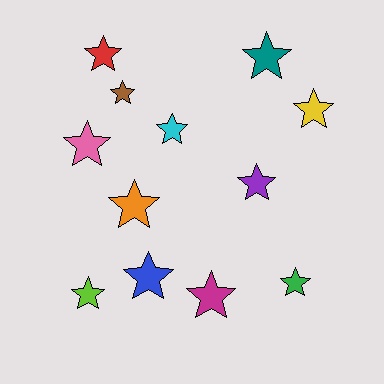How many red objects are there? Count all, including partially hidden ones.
There is 1 red object.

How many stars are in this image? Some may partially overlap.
There are 12 stars.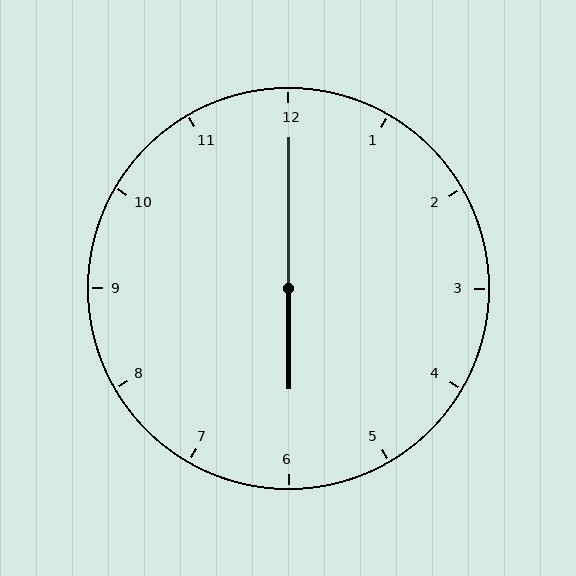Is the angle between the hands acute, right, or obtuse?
It is obtuse.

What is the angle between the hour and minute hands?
Approximately 180 degrees.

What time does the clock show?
6:00.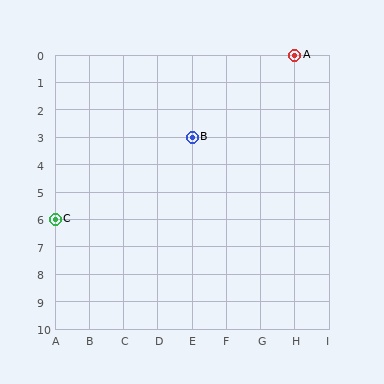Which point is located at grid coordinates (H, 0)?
Point A is at (H, 0).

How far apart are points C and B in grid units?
Points C and B are 4 columns and 3 rows apart (about 5.0 grid units diagonally).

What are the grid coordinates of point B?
Point B is at grid coordinates (E, 3).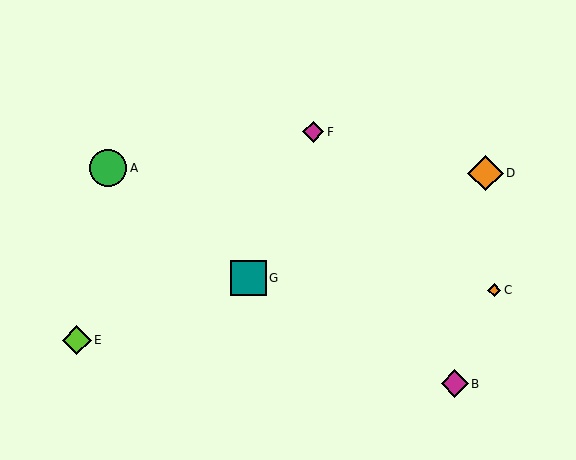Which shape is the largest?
The green circle (labeled A) is the largest.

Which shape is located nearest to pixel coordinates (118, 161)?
The green circle (labeled A) at (108, 168) is nearest to that location.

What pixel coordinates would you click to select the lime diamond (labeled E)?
Click at (77, 340) to select the lime diamond E.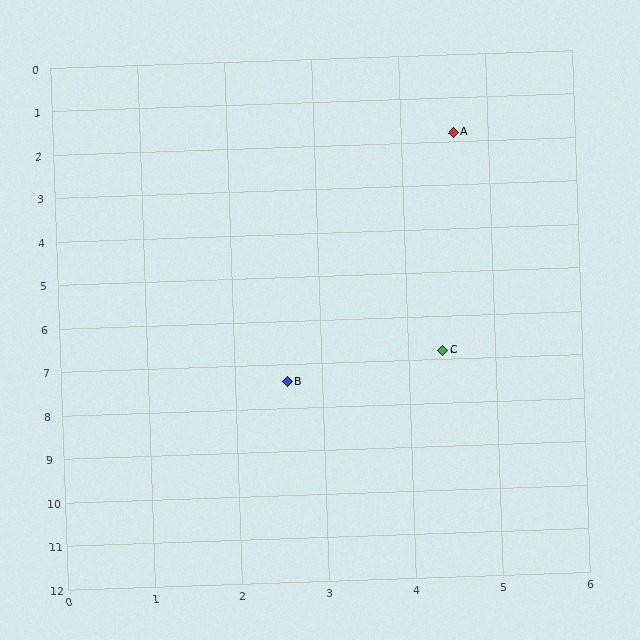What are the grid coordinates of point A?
Point A is at approximately (4.6, 1.8).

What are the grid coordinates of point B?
Point B is at approximately (2.6, 7.4).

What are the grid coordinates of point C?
Point C is at approximately (4.4, 6.8).